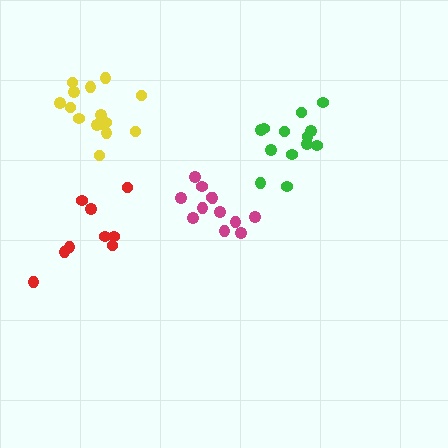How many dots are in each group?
Group 1: 15 dots, Group 2: 12 dots, Group 3: 13 dots, Group 4: 9 dots (49 total).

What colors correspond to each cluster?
The clusters are colored: yellow, magenta, green, red.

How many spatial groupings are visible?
There are 4 spatial groupings.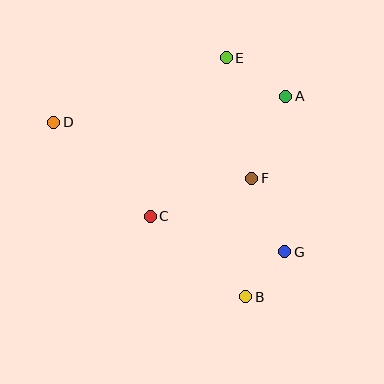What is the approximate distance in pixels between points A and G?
The distance between A and G is approximately 155 pixels.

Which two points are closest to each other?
Points B and G are closest to each other.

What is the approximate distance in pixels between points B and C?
The distance between B and C is approximately 125 pixels.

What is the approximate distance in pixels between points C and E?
The distance between C and E is approximately 176 pixels.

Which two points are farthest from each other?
Points D and G are farthest from each other.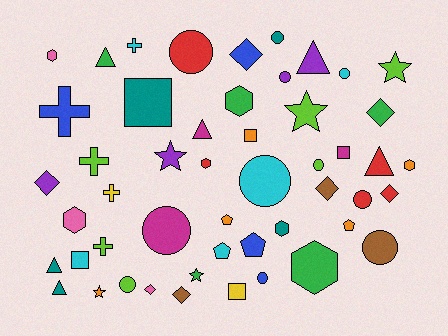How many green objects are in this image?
There are 5 green objects.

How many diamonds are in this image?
There are 7 diamonds.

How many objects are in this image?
There are 50 objects.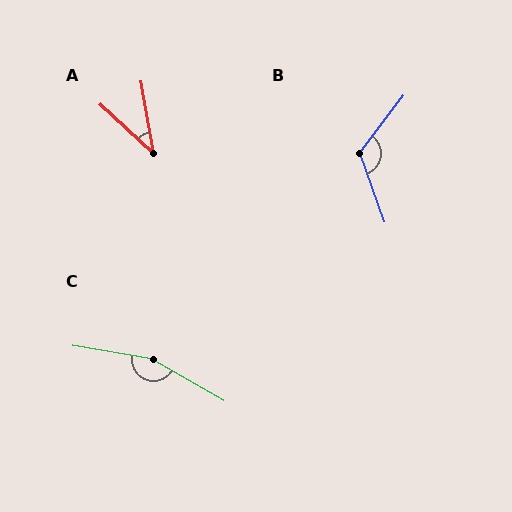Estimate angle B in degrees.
Approximately 123 degrees.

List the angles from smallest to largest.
A (37°), B (123°), C (160°).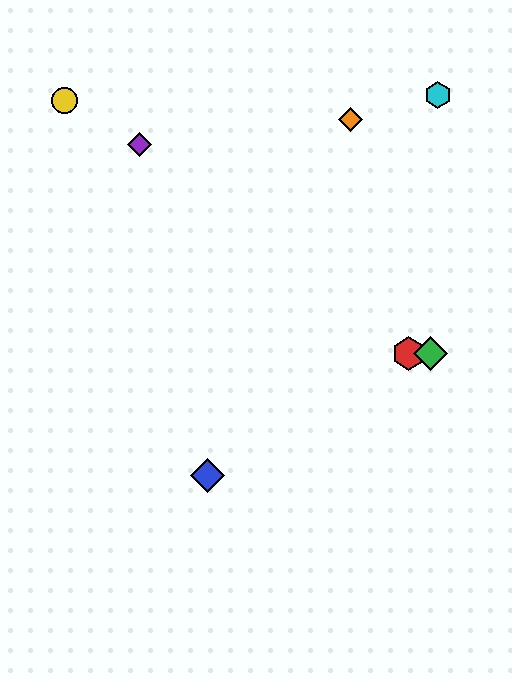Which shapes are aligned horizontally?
The red hexagon, the green diamond are aligned horizontally.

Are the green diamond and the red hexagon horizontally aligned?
Yes, both are at y≈353.